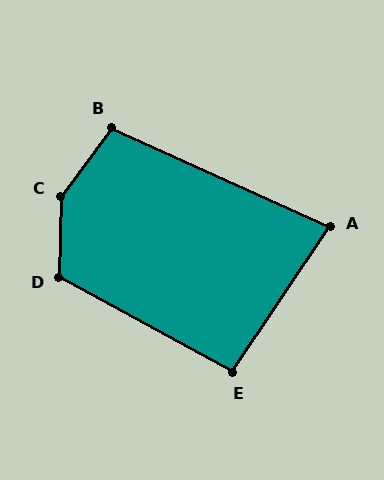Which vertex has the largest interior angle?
C, at approximately 145 degrees.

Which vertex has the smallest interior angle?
A, at approximately 81 degrees.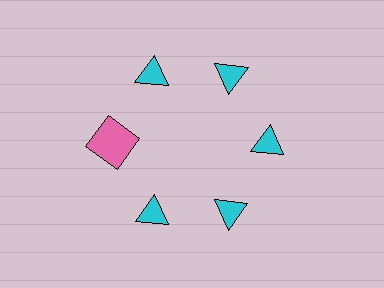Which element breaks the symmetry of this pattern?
The pink square at roughly the 9 o'clock position breaks the symmetry. All other shapes are cyan triangles.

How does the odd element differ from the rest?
It differs in both color (pink instead of cyan) and shape (square instead of triangle).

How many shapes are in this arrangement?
There are 6 shapes arranged in a ring pattern.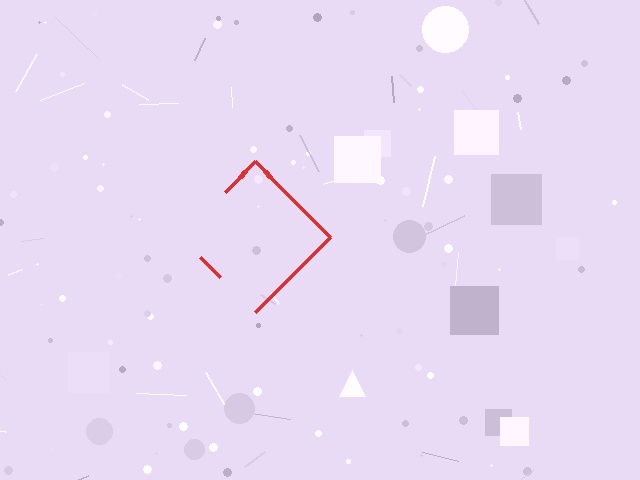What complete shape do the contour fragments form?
The contour fragments form a diamond.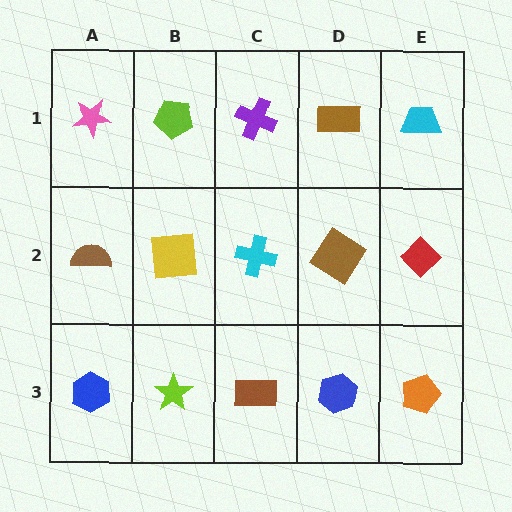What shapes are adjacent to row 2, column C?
A purple cross (row 1, column C), a brown rectangle (row 3, column C), a yellow square (row 2, column B), a brown diamond (row 2, column D).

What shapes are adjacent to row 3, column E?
A red diamond (row 2, column E), a blue hexagon (row 3, column D).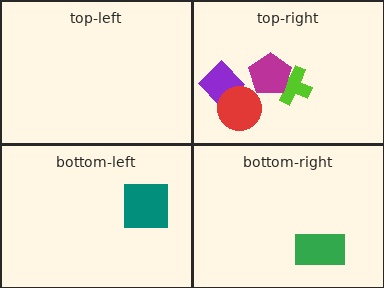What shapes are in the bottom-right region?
The green rectangle.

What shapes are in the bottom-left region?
The teal square.